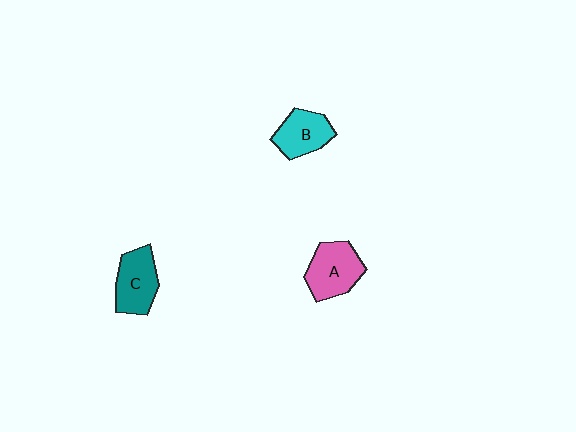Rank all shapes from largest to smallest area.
From largest to smallest: A (pink), C (teal), B (cyan).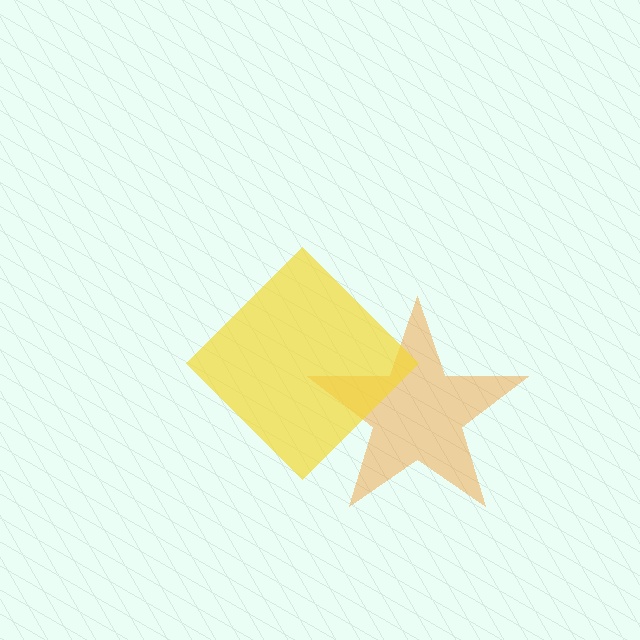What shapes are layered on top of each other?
The layered shapes are: an orange star, a yellow diamond.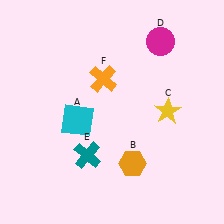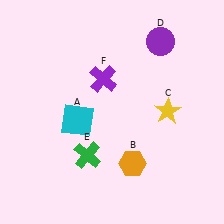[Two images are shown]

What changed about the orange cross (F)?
In Image 1, F is orange. In Image 2, it changed to purple.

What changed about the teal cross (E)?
In Image 1, E is teal. In Image 2, it changed to green.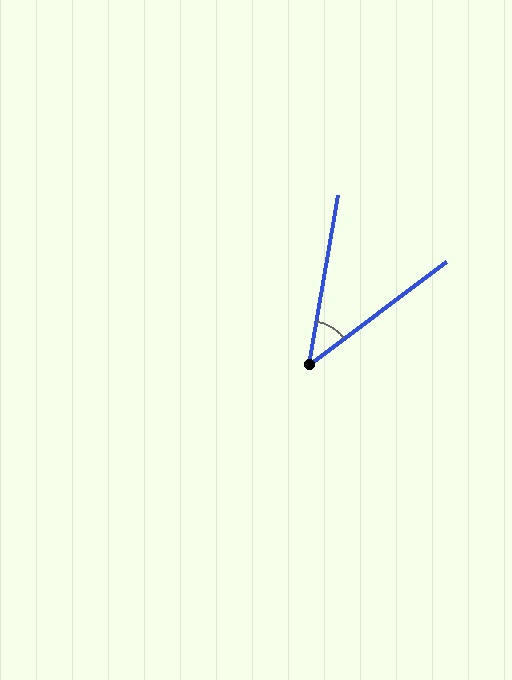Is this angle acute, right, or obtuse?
It is acute.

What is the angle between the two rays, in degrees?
Approximately 43 degrees.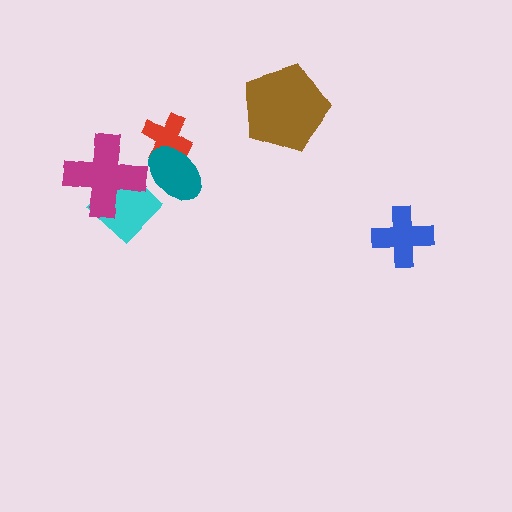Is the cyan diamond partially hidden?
Yes, it is partially covered by another shape.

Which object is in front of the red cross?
The teal ellipse is in front of the red cross.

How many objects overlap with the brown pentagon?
0 objects overlap with the brown pentagon.